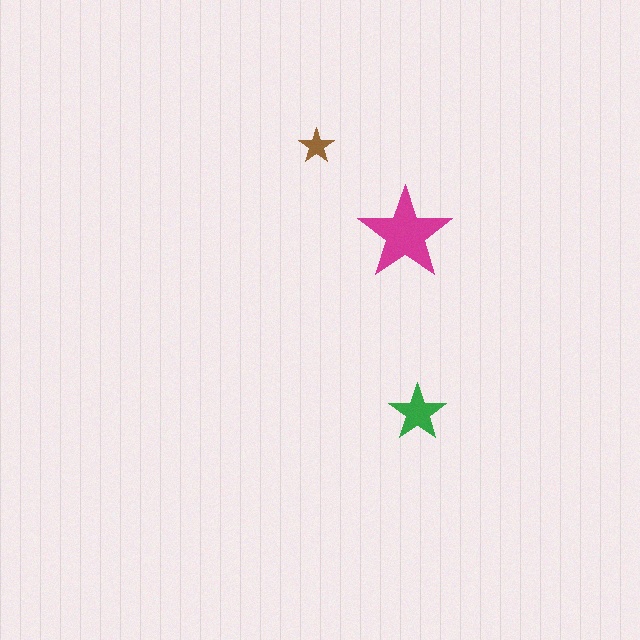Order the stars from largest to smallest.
the magenta one, the green one, the brown one.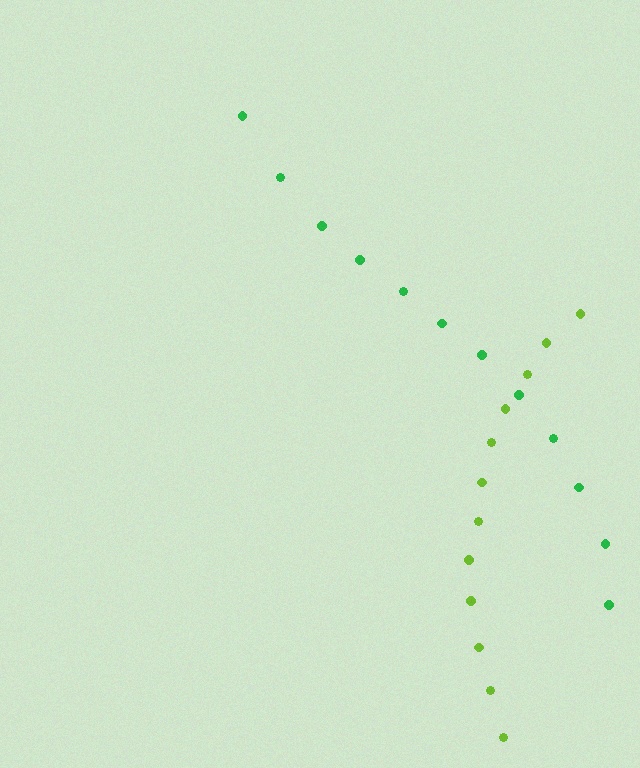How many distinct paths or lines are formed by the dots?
There are 2 distinct paths.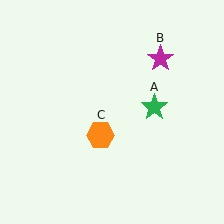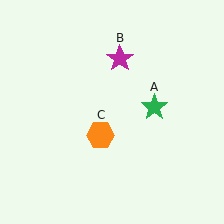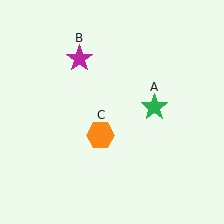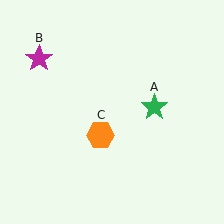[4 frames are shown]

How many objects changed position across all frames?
1 object changed position: magenta star (object B).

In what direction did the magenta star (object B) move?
The magenta star (object B) moved left.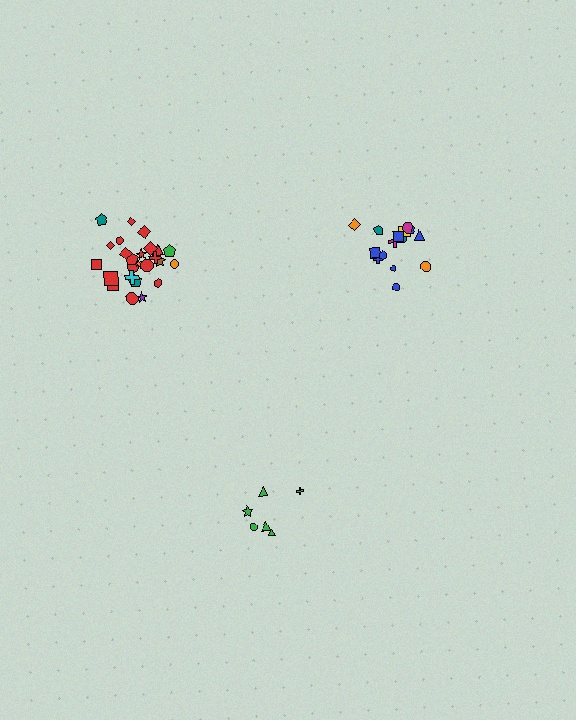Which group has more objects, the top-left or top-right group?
The top-left group.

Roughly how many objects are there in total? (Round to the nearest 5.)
Roughly 45 objects in total.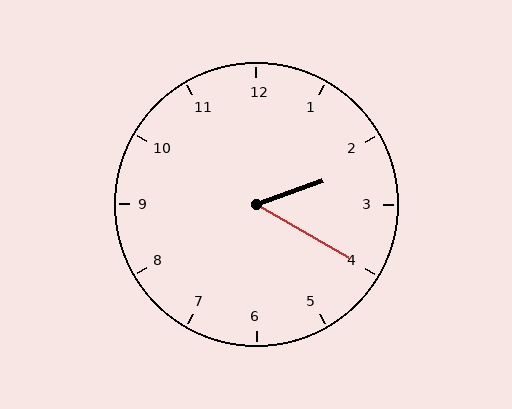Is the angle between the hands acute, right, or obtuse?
It is acute.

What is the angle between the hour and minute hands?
Approximately 50 degrees.